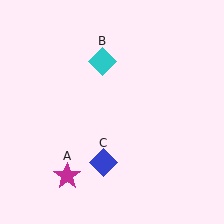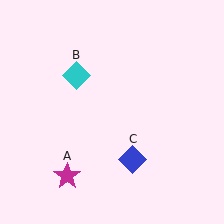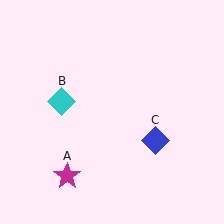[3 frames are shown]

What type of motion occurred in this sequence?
The cyan diamond (object B), blue diamond (object C) rotated counterclockwise around the center of the scene.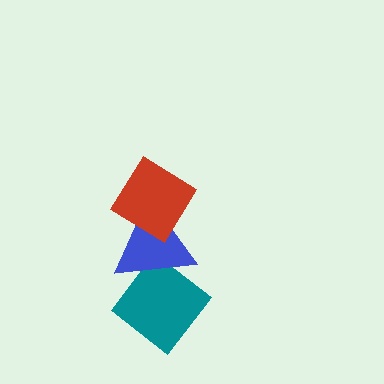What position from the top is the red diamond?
The red diamond is 1st from the top.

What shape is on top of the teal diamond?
The blue triangle is on top of the teal diamond.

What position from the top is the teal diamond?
The teal diamond is 3rd from the top.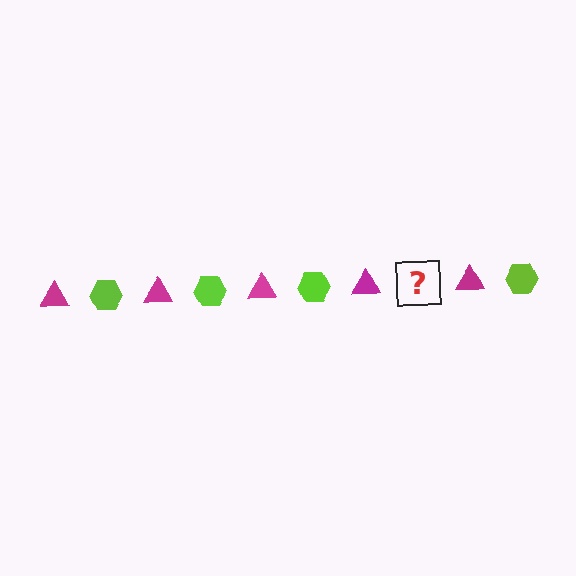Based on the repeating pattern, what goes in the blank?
The blank should be a lime hexagon.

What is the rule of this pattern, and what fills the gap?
The rule is that the pattern alternates between magenta triangle and lime hexagon. The gap should be filled with a lime hexagon.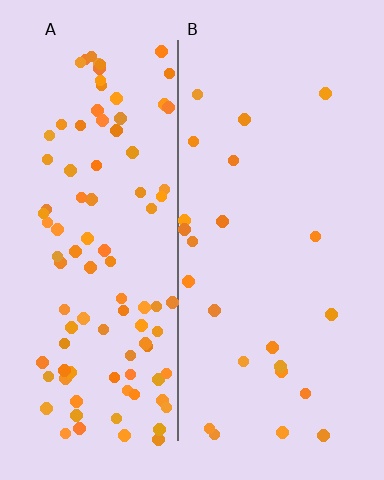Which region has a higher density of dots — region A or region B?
A (the left).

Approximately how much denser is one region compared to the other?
Approximately 4.3× — region A over region B.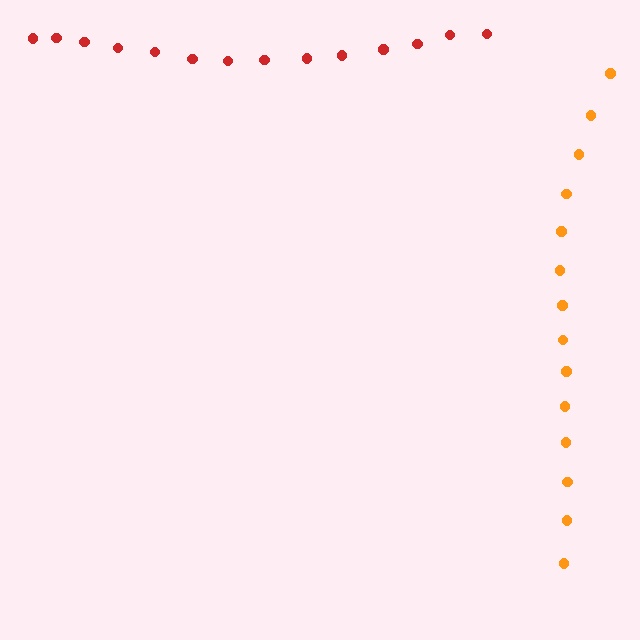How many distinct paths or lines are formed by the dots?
There are 2 distinct paths.